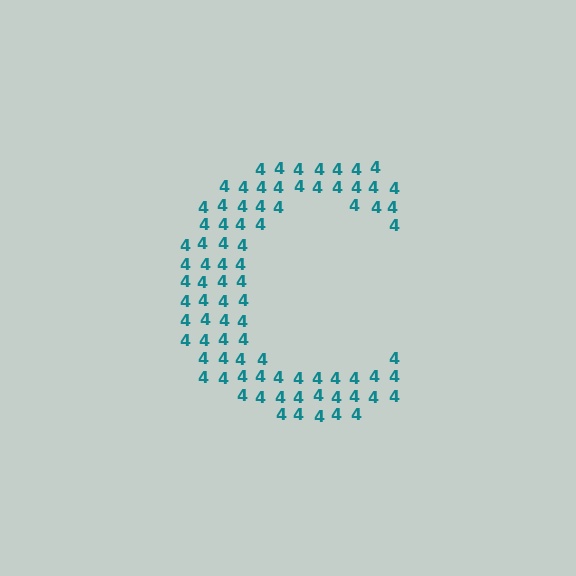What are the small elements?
The small elements are digit 4's.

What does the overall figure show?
The overall figure shows the letter C.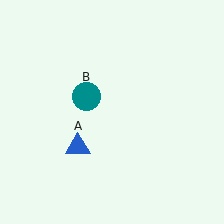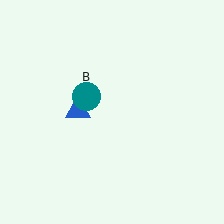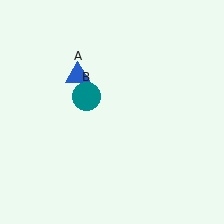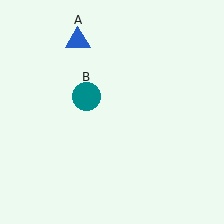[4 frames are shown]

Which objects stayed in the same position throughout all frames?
Teal circle (object B) remained stationary.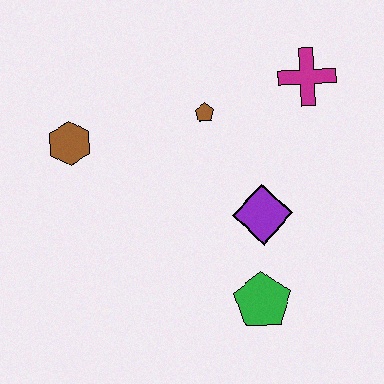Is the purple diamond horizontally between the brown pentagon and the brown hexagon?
No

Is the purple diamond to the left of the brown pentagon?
No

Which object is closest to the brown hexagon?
The brown pentagon is closest to the brown hexagon.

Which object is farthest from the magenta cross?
The brown hexagon is farthest from the magenta cross.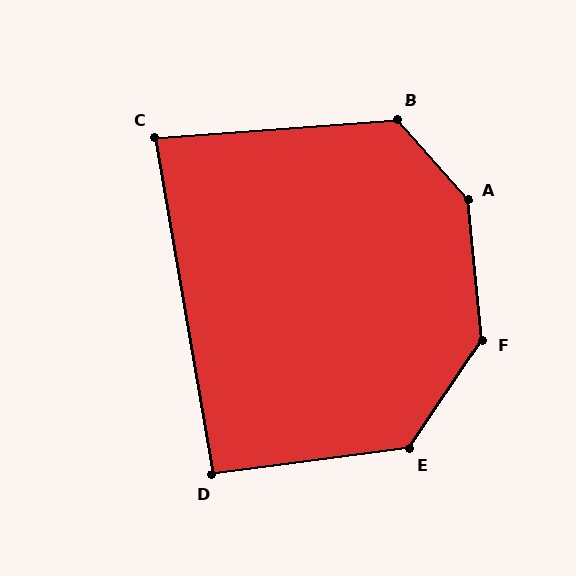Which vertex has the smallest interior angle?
C, at approximately 84 degrees.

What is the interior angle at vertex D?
Approximately 92 degrees (approximately right).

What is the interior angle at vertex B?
Approximately 127 degrees (obtuse).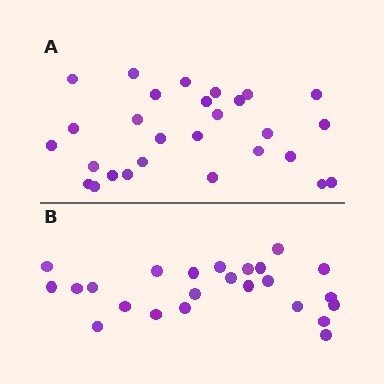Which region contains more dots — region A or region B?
Region A (the top region) has more dots.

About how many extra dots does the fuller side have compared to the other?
Region A has about 4 more dots than region B.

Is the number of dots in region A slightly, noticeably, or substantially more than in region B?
Region A has only slightly more — the two regions are fairly close. The ratio is roughly 1.2 to 1.